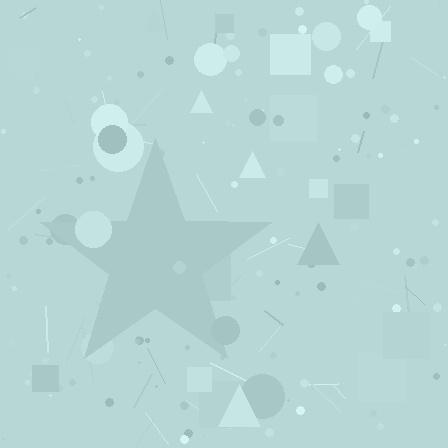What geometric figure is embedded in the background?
A star is embedded in the background.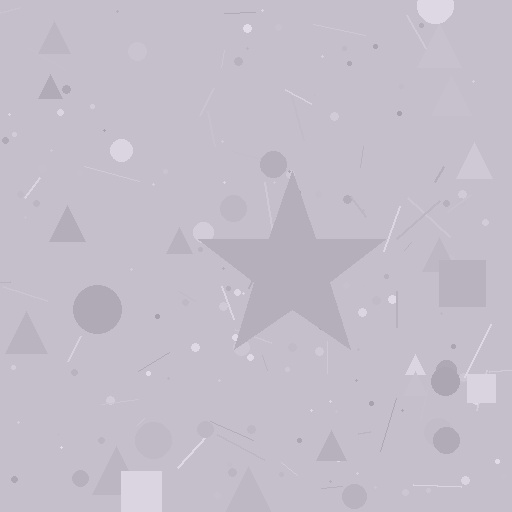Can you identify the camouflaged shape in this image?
The camouflaged shape is a star.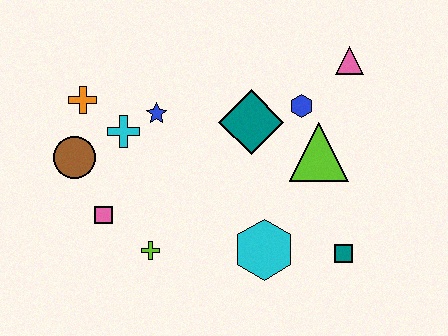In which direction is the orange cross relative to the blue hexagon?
The orange cross is to the left of the blue hexagon.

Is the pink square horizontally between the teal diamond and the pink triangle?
No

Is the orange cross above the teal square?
Yes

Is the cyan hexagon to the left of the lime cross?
No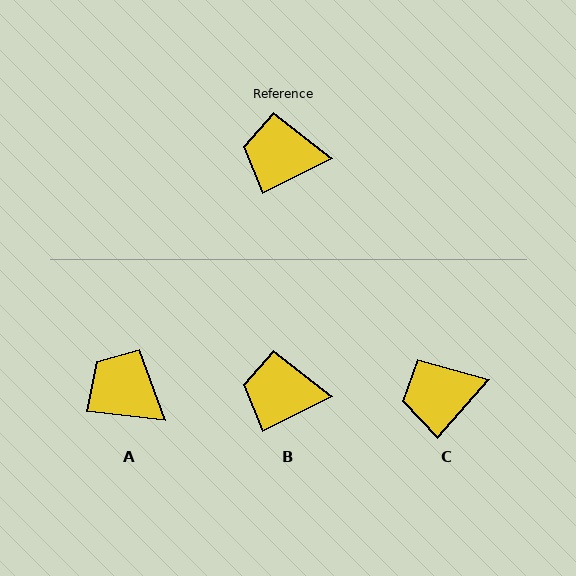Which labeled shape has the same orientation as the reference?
B.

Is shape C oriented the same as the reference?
No, it is off by about 22 degrees.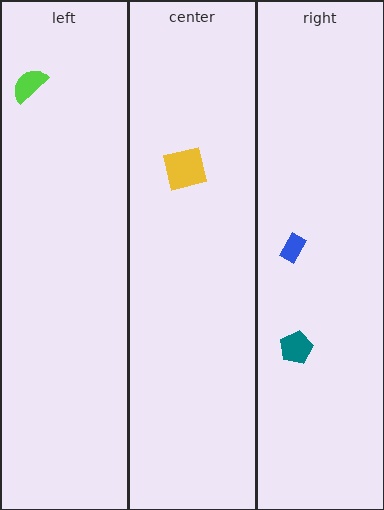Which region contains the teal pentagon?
The right region.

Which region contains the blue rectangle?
The right region.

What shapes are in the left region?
The lime semicircle.